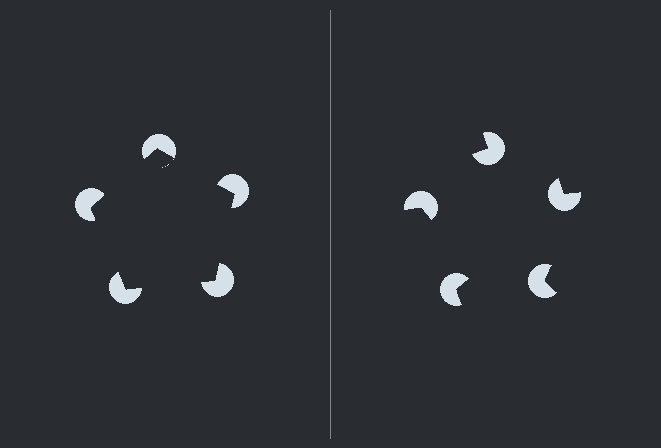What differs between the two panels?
The pac-man discs are positioned identically on both sides; only the wedge orientations differ. On the left they align to a pentagon; on the right they are misaligned.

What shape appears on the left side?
An illusory pentagon.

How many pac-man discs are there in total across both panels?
10 — 5 on each side.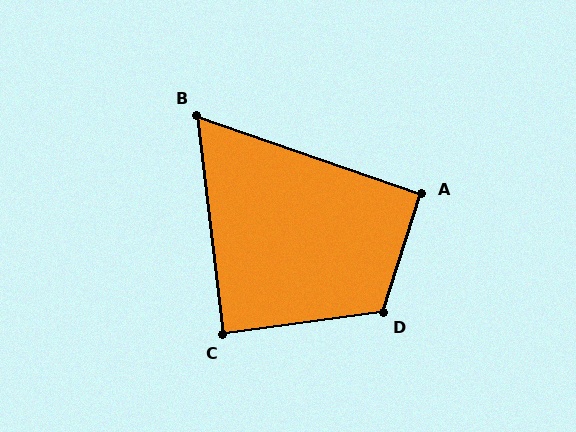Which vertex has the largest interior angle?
D, at approximately 116 degrees.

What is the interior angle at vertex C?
Approximately 89 degrees (approximately right).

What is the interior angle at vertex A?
Approximately 91 degrees (approximately right).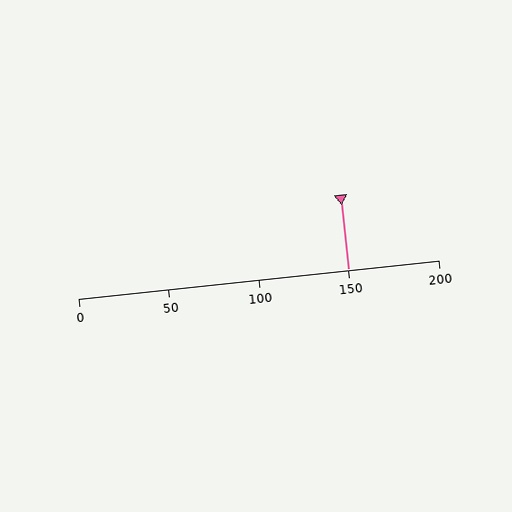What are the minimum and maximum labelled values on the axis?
The axis runs from 0 to 200.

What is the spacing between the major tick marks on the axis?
The major ticks are spaced 50 apart.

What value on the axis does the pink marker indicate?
The marker indicates approximately 150.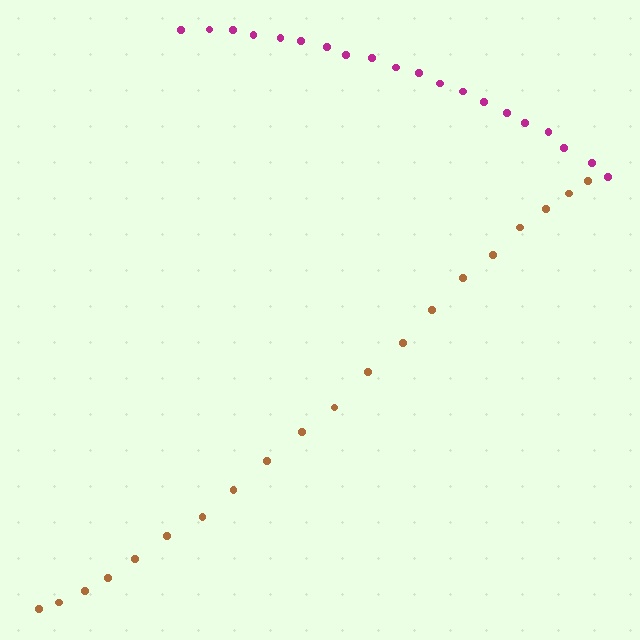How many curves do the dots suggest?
There are 2 distinct paths.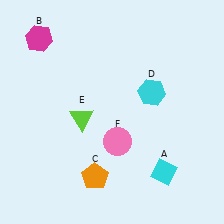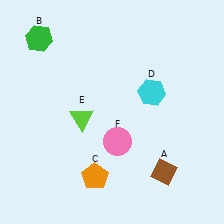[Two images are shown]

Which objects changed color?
A changed from cyan to brown. B changed from magenta to green.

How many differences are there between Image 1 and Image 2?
There are 2 differences between the two images.